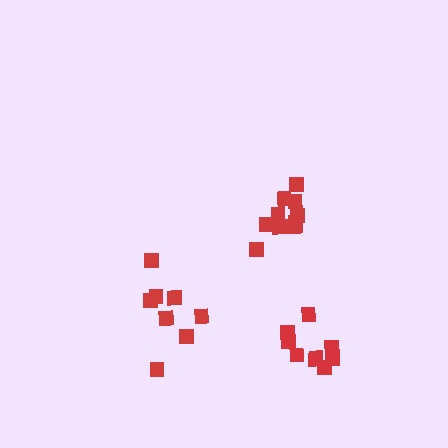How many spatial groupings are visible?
There are 3 spatial groupings.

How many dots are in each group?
Group 1: 8 dots, Group 2: 9 dots, Group 3: 11 dots (28 total).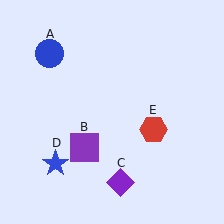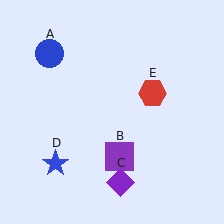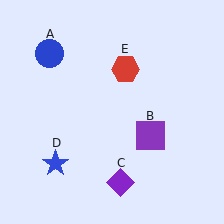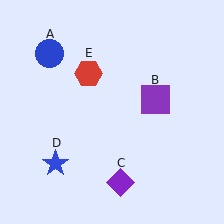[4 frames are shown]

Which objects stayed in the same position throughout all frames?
Blue circle (object A) and purple diamond (object C) and blue star (object D) remained stationary.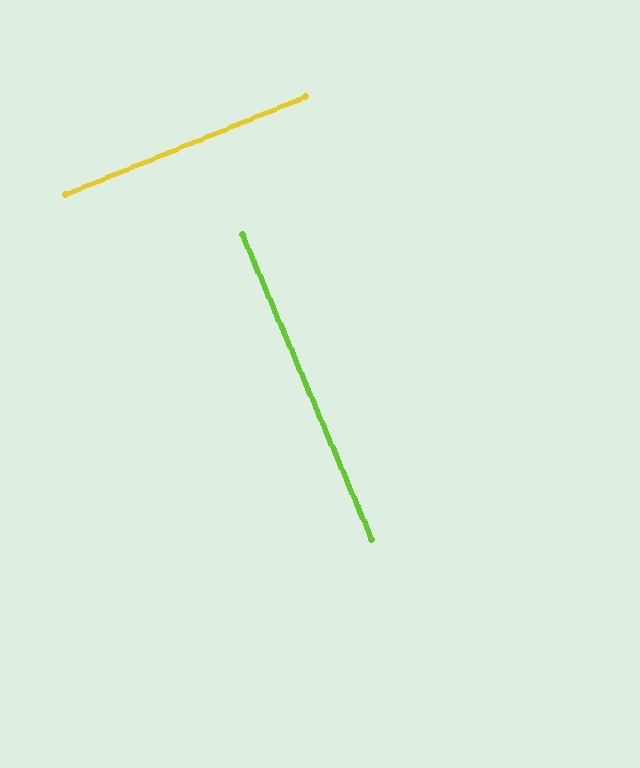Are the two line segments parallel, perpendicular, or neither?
Perpendicular — they meet at approximately 89°.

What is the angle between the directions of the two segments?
Approximately 89 degrees.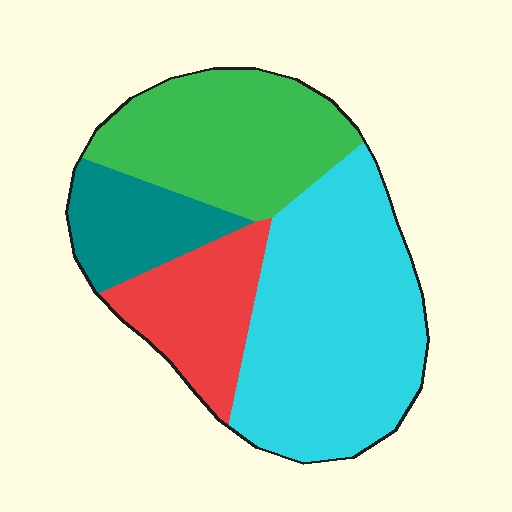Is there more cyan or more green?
Cyan.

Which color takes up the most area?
Cyan, at roughly 45%.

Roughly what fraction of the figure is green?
Green covers around 25% of the figure.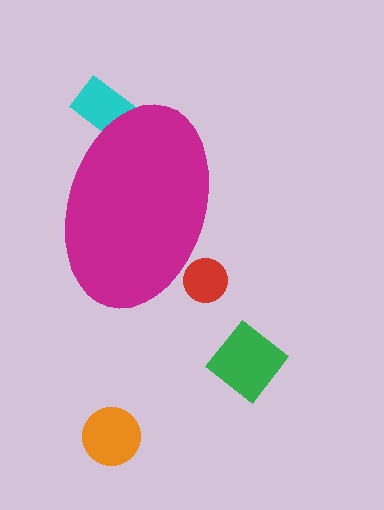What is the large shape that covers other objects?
A magenta ellipse.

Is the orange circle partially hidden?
No, the orange circle is fully visible.